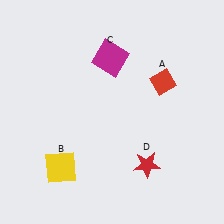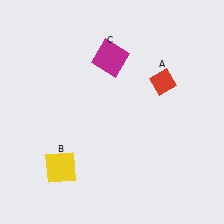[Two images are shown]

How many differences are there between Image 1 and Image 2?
There is 1 difference between the two images.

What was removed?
The red star (D) was removed in Image 2.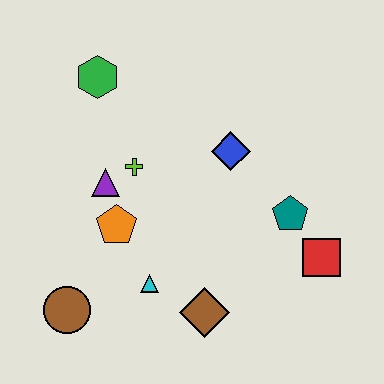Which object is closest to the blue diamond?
The teal pentagon is closest to the blue diamond.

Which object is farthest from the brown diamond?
The green hexagon is farthest from the brown diamond.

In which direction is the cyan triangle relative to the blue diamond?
The cyan triangle is below the blue diamond.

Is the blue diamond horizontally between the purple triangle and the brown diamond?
No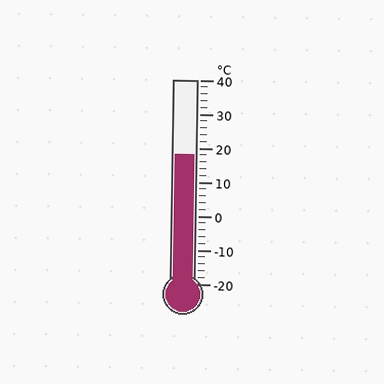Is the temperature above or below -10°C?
The temperature is above -10°C.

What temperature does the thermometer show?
The thermometer shows approximately 18°C.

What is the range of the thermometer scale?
The thermometer scale ranges from -20°C to 40°C.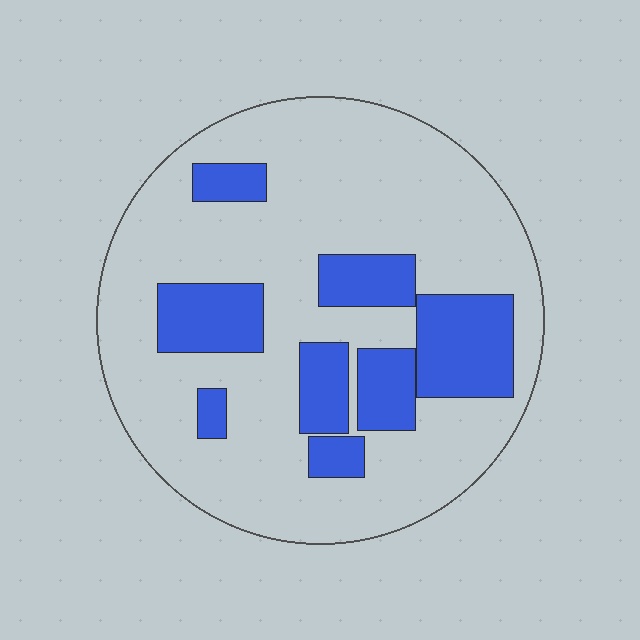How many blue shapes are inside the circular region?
8.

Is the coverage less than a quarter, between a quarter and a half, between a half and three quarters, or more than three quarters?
Less than a quarter.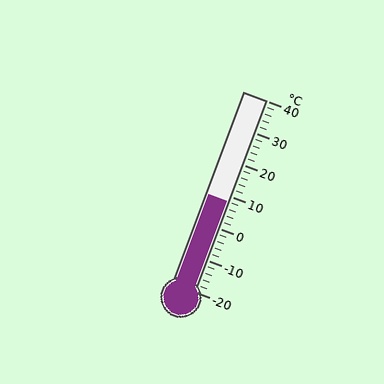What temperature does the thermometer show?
The thermometer shows approximately 8°C.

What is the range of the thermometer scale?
The thermometer scale ranges from -20°C to 40°C.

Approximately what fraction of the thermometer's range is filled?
The thermometer is filled to approximately 45% of its range.